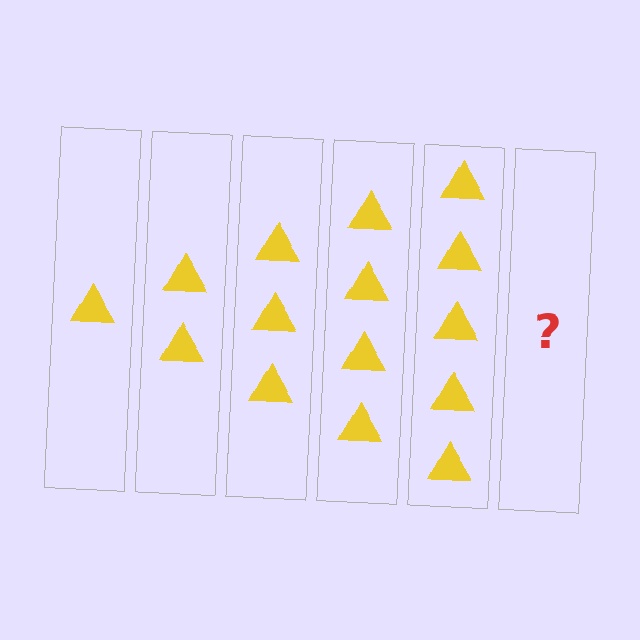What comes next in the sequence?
The next element should be 6 triangles.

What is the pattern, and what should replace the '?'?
The pattern is that each step adds one more triangle. The '?' should be 6 triangles.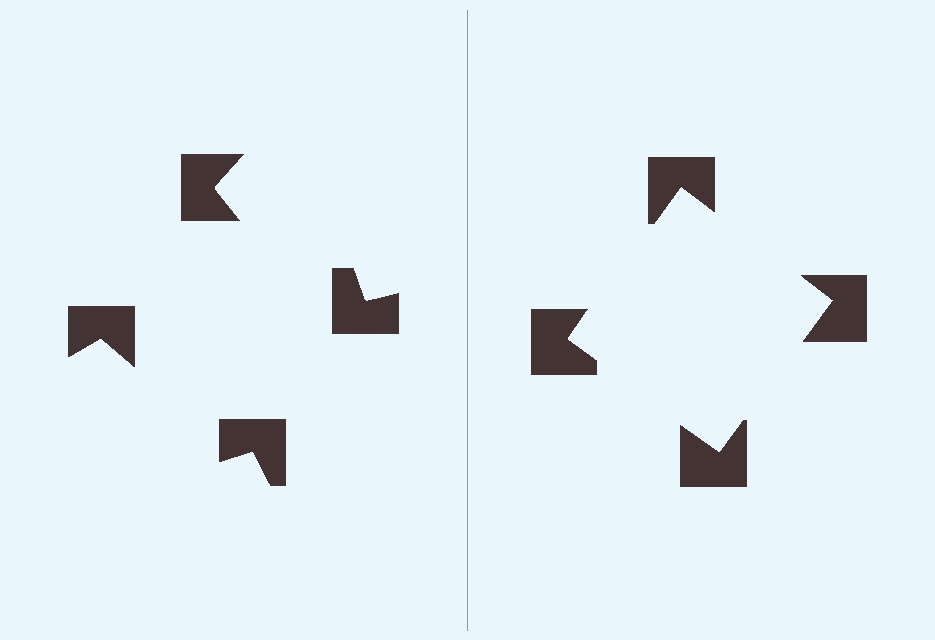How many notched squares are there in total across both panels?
8 — 4 on each side.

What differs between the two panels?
The notched squares are positioned identically on both sides; only the wedge orientations differ. On the right they align to a square; on the left they are misaligned.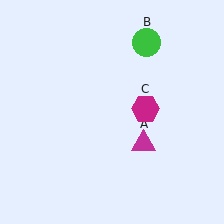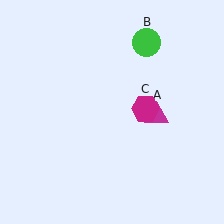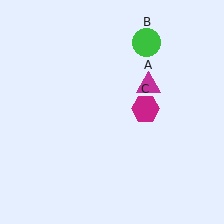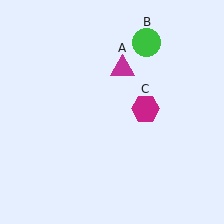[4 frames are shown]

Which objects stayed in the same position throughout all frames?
Green circle (object B) and magenta hexagon (object C) remained stationary.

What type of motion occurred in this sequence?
The magenta triangle (object A) rotated counterclockwise around the center of the scene.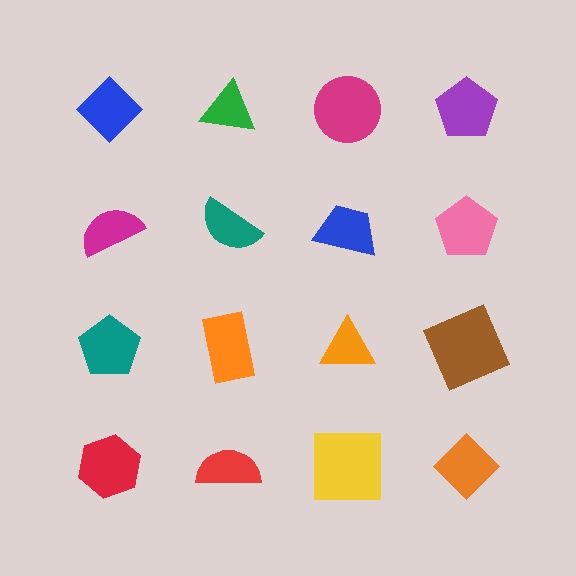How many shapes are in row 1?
4 shapes.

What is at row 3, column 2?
An orange rectangle.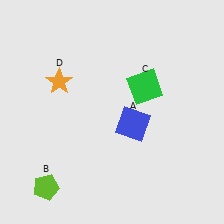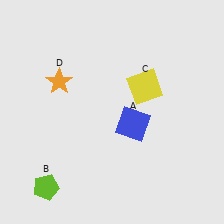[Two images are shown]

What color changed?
The square (C) changed from green in Image 1 to yellow in Image 2.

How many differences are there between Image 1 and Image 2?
There is 1 difference between the two images.